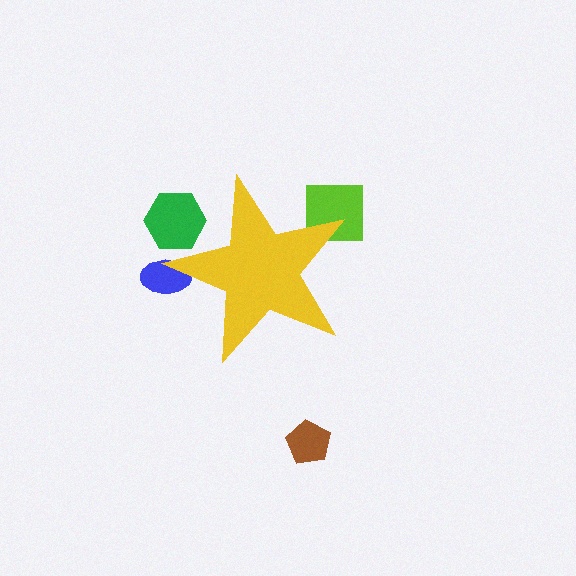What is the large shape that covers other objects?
A yellow star.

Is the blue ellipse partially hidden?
Yes, the blue ellipse is partially hidden behind the yellow star.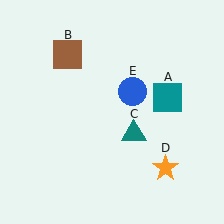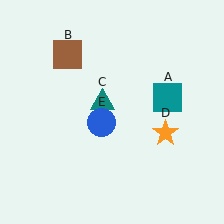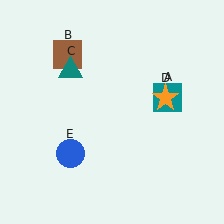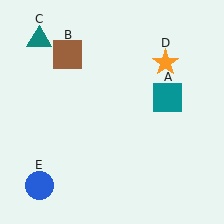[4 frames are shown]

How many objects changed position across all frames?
3 objects changed position: teal triangle (object C), orange star (object D), blue circle (object E).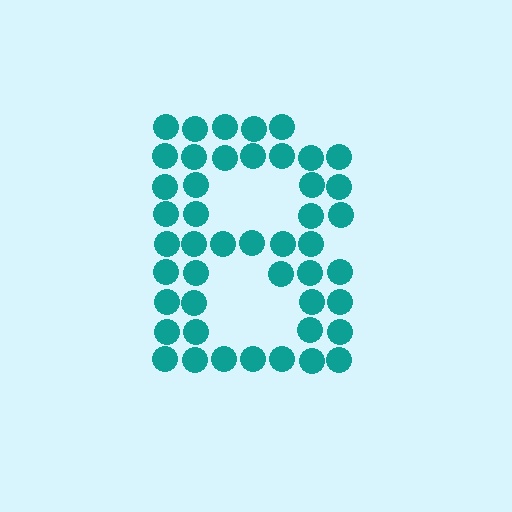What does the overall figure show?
The overall figure shows the letter B.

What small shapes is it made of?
It is made of small circles.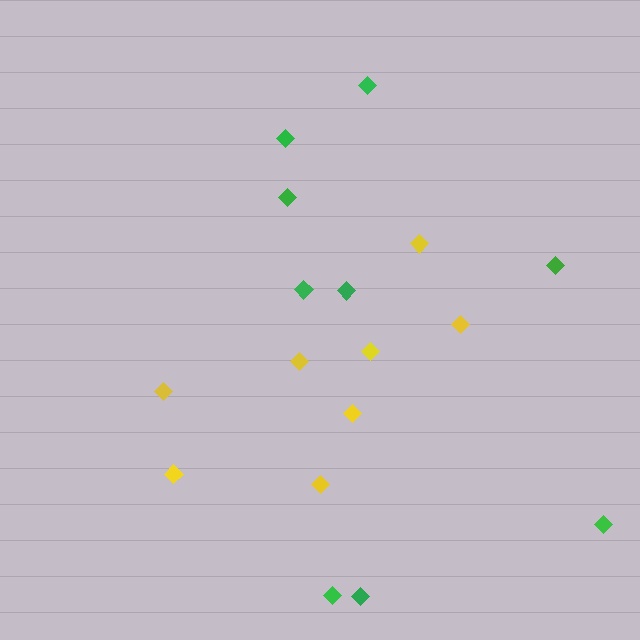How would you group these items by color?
There are 2 groups: one group of green diamonds (9) and one group of yellow diamonds (8).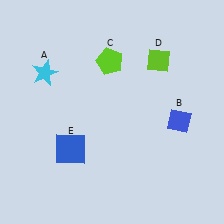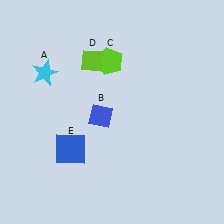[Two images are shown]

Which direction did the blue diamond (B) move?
The blue diamond (B) moved left.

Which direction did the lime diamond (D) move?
The lime diamond (D) moved left.